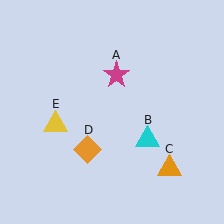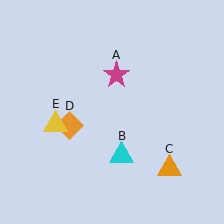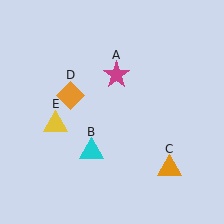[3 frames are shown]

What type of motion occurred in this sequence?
The cyan triangle (object B), orange diamond (object D) rotated clockwise around the center of the scene.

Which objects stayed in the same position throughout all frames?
Magenta star (object A) and orange triangle (object C) and yellow triangle (object E) remained stationary.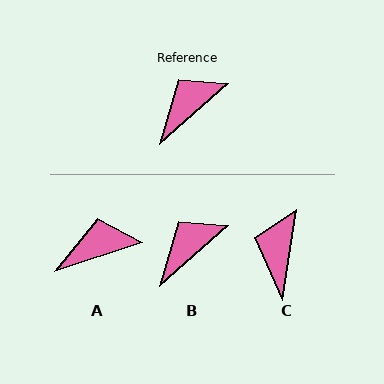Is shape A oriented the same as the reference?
No, it is off by about 23 degrees.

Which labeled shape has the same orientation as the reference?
B.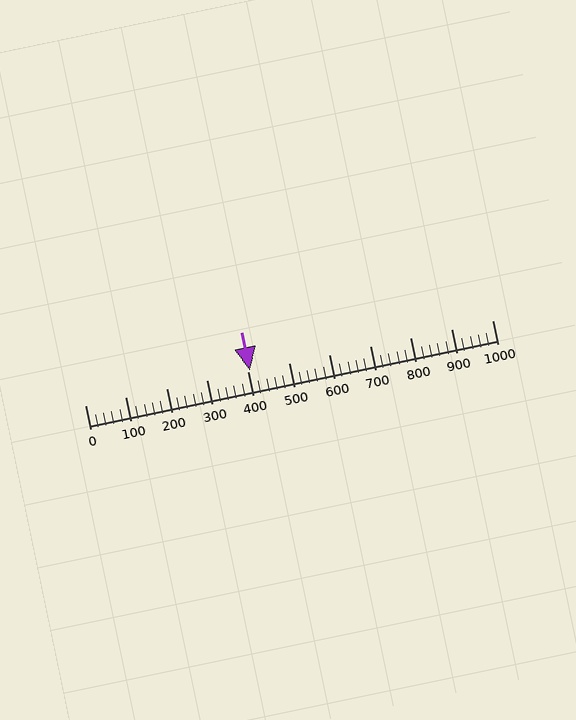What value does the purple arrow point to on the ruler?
The purple arrow points to approximately 405.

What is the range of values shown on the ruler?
The ruler shows values from 0 to 1000.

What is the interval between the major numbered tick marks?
The major tick marks are spaced 100 units apart.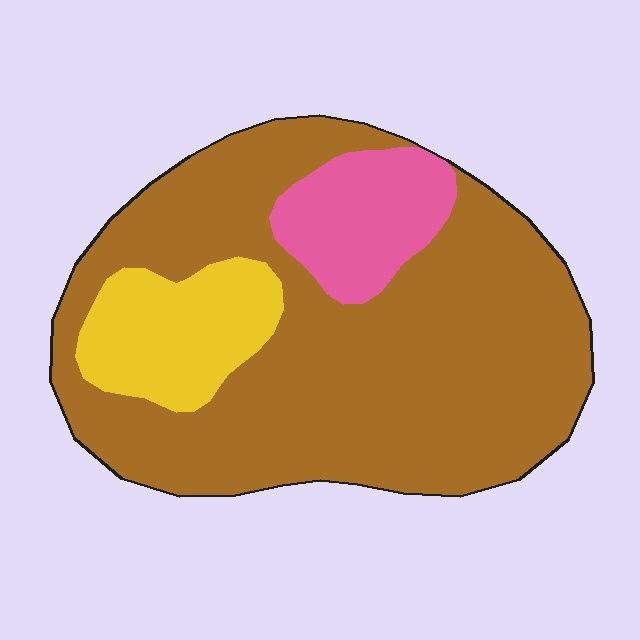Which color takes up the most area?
Brown, at roughly 75%.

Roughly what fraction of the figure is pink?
Pink covers around 10% of the figure.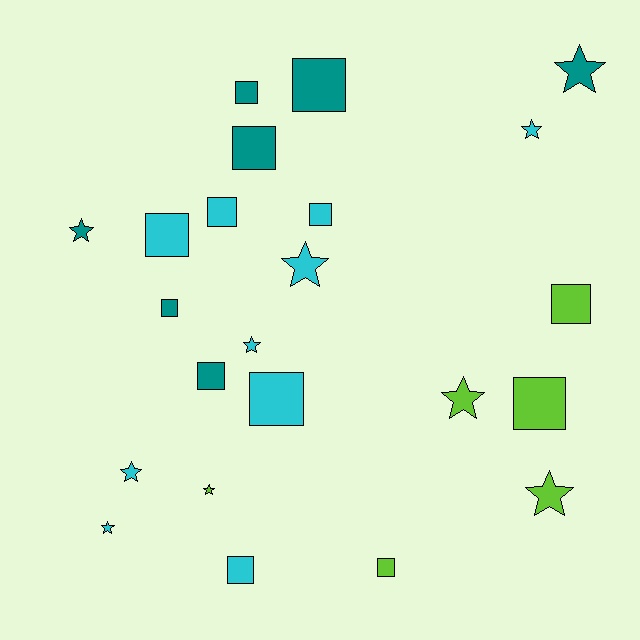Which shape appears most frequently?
Square, with 13 objects.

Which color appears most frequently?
Cyan, with 10 objects.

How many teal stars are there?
There are 2 teal stars.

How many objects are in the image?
There are 23 objects.